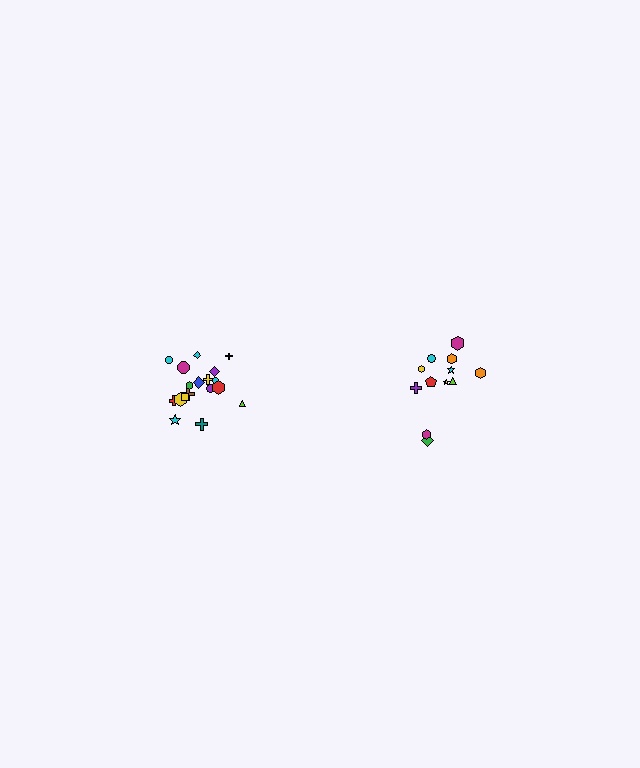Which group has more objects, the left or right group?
The left group.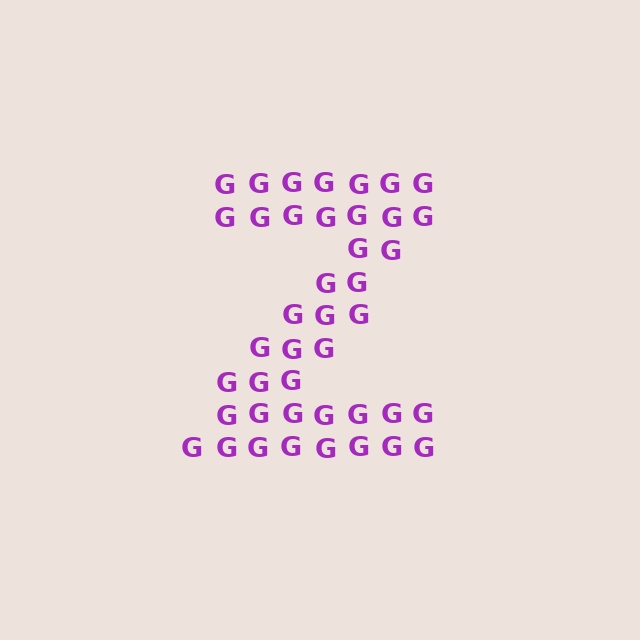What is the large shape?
The large shape is the letter Z.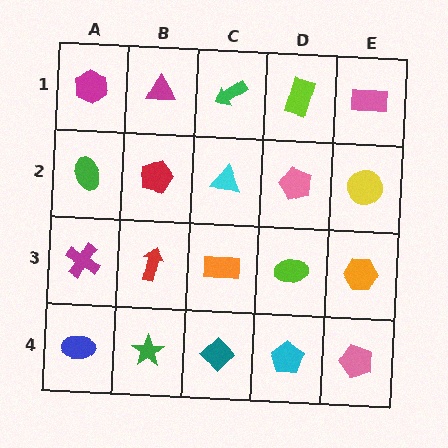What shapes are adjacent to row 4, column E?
An orange hexagon (row 3, column E), a cyan pentagon (row 4, column D).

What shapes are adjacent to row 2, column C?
A green arrow (row 1, column C), an orange rectangle (row 3, column C), a red pentagon (row 2, column B), a pink pentagon (row 2, column D).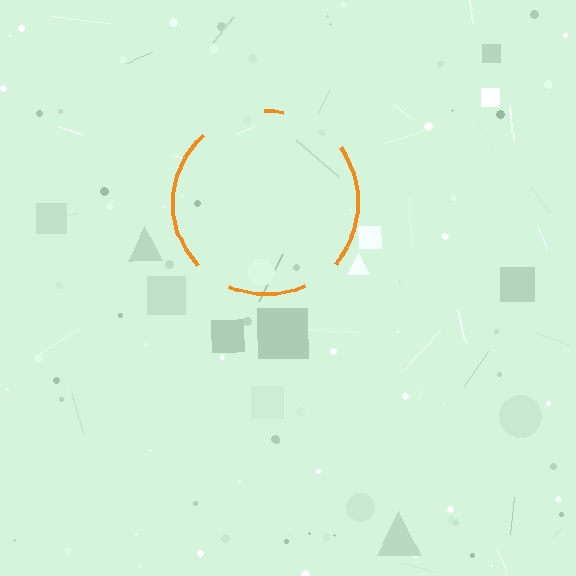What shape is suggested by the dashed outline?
The dashed outline suggests a circle.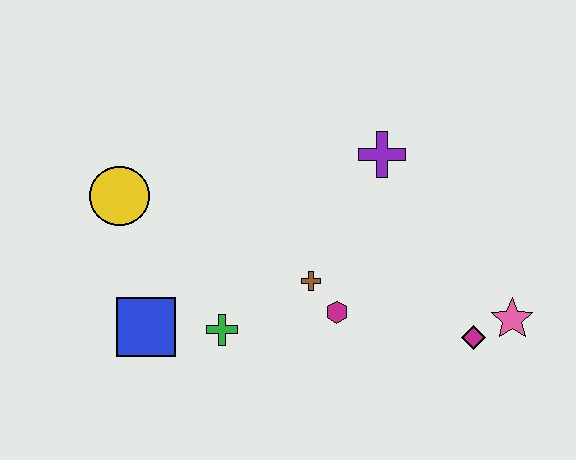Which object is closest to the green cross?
The blue square is closest to the green cross.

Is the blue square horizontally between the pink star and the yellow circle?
Yes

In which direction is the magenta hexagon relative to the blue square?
The magenta hexagon is to the right of the blue square.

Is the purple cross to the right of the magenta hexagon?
Yes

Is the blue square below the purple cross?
Yes